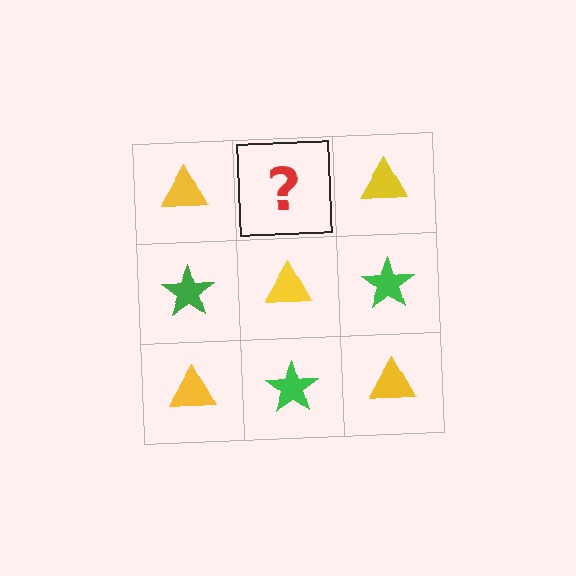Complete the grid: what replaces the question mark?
The question mark should be replaced with a green star.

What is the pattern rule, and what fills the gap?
The rule is that it alternates yellow triangle and green star in a checkerboard pattern. The gap should be filled with a green star.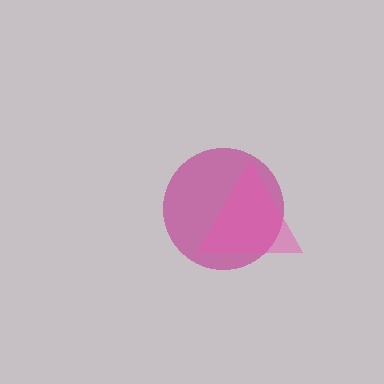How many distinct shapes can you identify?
There are 2 distinct shapes: a magenta circle, a pink triangle.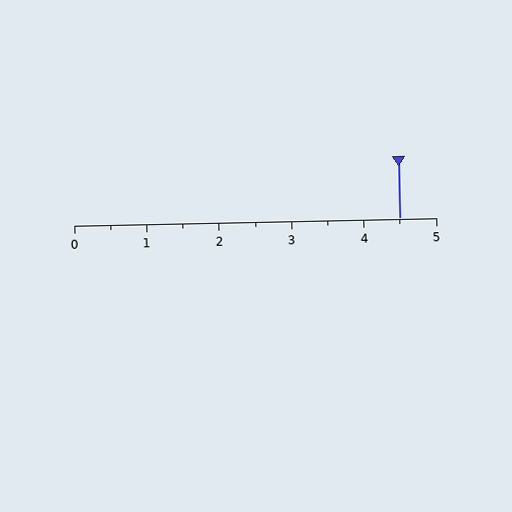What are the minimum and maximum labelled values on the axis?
The axis runs from 0 to 5.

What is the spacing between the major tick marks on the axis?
The major ticks are spaced 1 apart.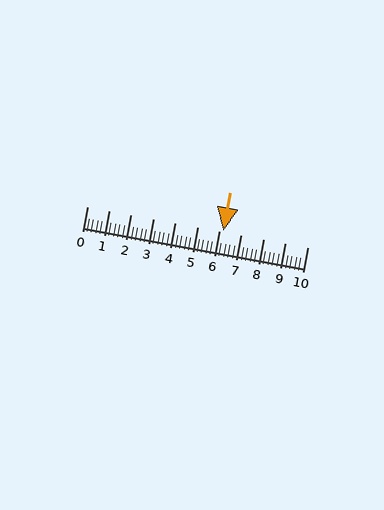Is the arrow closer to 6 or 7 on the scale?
The arrow is closer to 6.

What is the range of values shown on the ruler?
The ruler shows values from 0 to 10.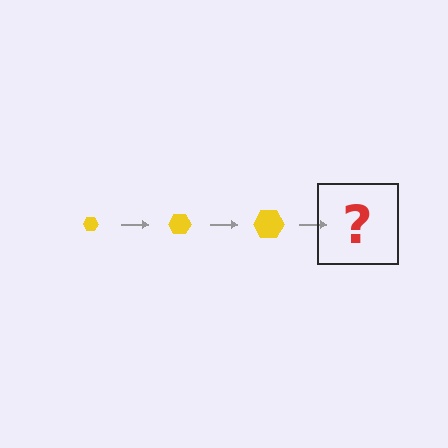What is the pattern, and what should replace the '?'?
The pattern is that the hexagon gets progressively larger each step. The '?' should be a yellow hexagon, larger than the previous one.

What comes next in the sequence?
The next element should be a yellow hexagon, larger than the previous one.